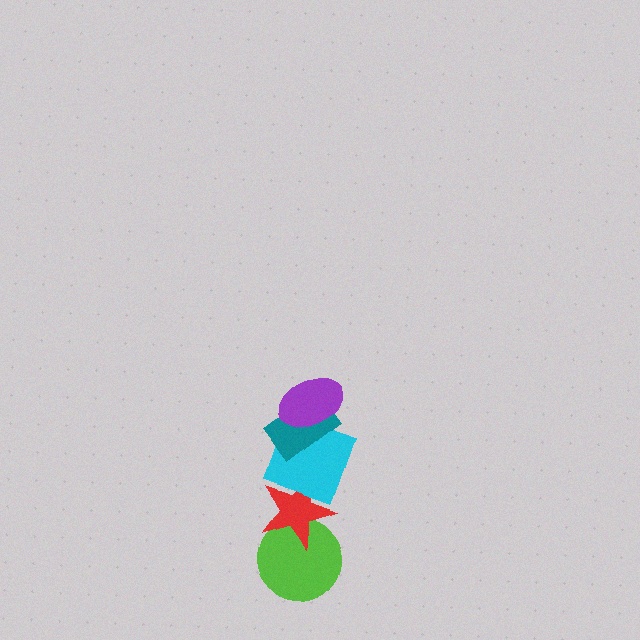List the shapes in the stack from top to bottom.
From top to bottom: the purple ellipse, the teal rectangle, the cyan square, the red star, the lime circle.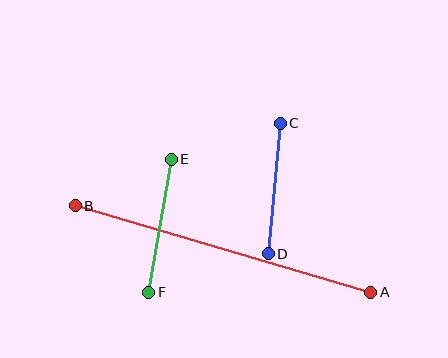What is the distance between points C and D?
The distance is approximately 131 pixels.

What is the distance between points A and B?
The distance is approximately 308 pixels.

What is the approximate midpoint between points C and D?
The midpoint is at approximately (274, 188) pixels.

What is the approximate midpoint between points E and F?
The midpoint is at approximately (160, 226) pixels.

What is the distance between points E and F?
The distance is approximately 135 pixels.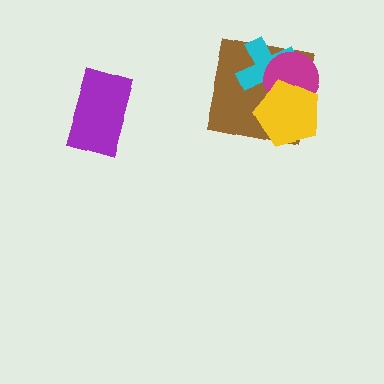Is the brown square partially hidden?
Yes, it is partially covered by another shape.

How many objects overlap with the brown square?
3 objects overlap with the brown square.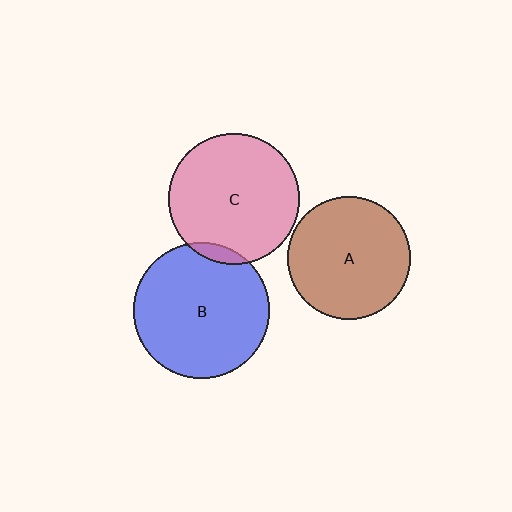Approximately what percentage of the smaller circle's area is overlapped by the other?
Approximately 5%.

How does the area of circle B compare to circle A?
Approximately 1.2 times.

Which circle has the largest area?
Circle B (blue).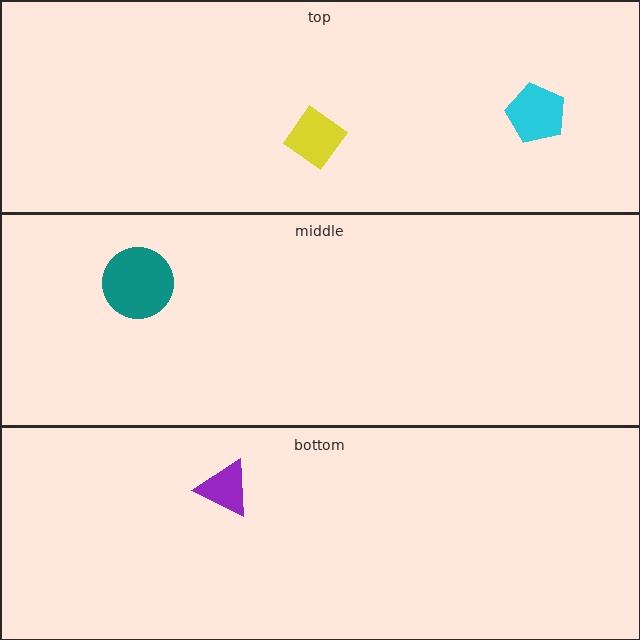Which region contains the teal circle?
The middle region.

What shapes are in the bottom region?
The purple triangle.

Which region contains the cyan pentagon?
The top region.